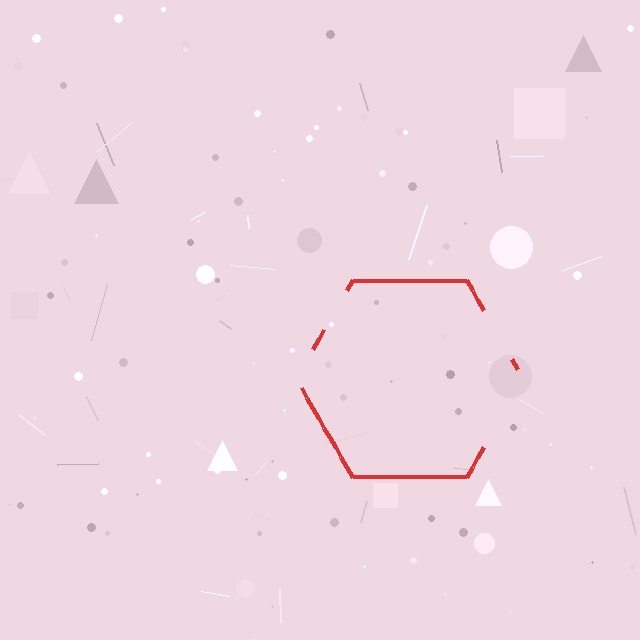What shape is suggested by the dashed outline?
The dashed outline suggests a hexagon.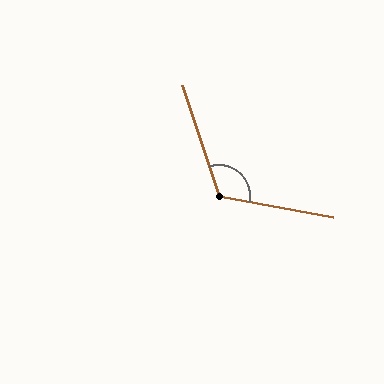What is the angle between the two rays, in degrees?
Approximately 119 degrees.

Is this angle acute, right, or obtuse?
It is obtuse.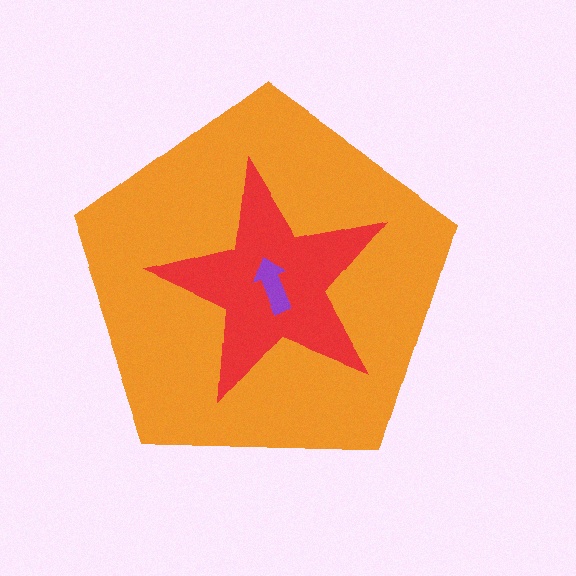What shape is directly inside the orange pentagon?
The red star.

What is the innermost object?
The purple arrow.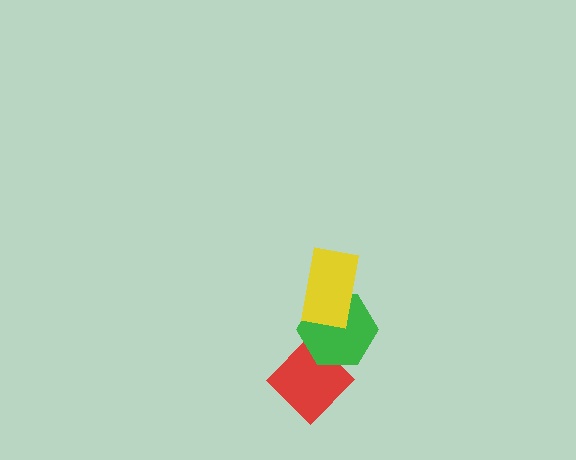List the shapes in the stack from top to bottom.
From top to bottom: the yellow rectangle, the green hexagon, the red diamond.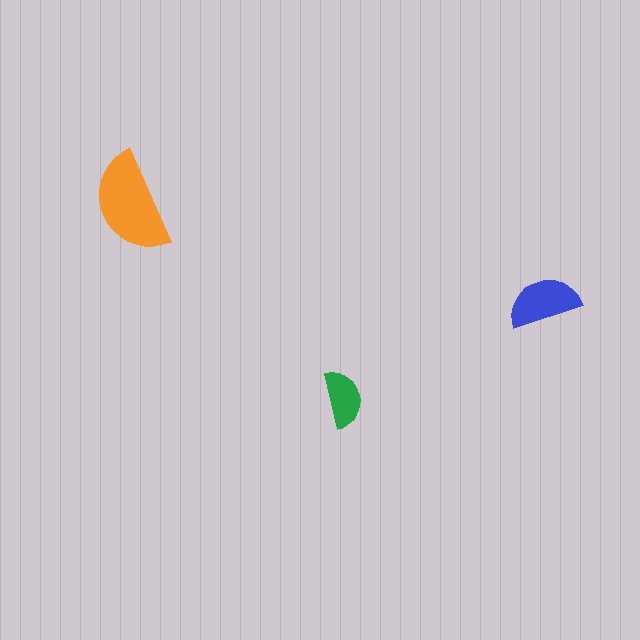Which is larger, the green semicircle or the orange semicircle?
The orange one.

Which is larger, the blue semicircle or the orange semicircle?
The orange one.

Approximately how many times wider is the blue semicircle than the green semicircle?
About 1.5 times wider.